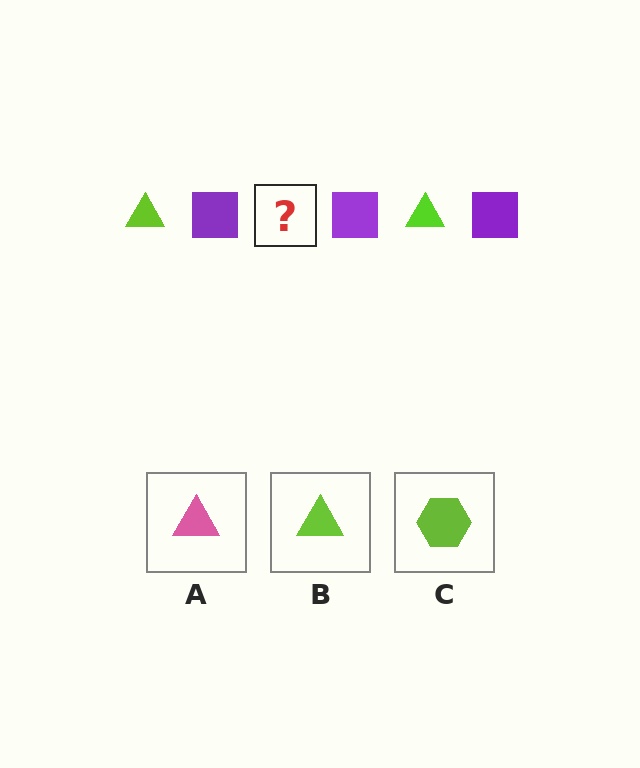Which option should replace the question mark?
Option B.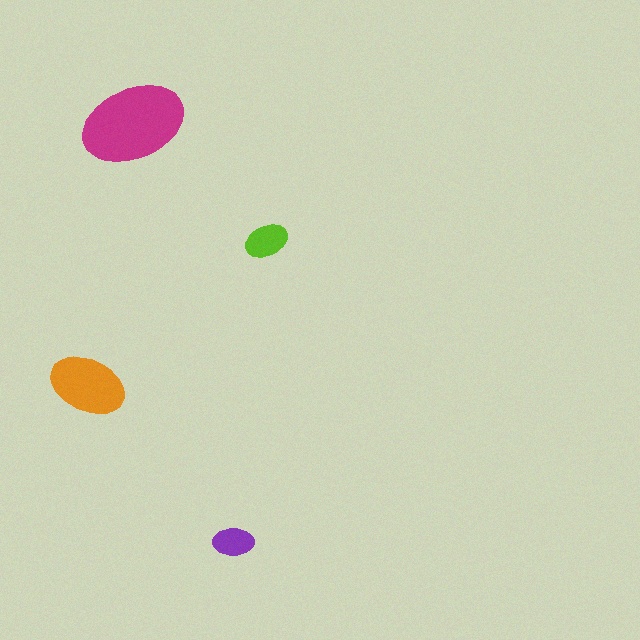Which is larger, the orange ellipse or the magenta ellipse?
The magenta one.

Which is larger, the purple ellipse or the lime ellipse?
The lime one.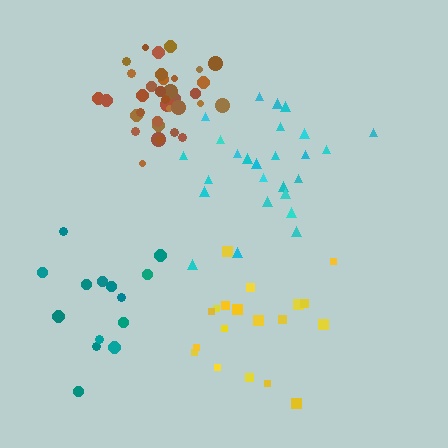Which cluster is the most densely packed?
Brown.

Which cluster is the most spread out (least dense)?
Teal.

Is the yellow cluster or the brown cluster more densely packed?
Brown.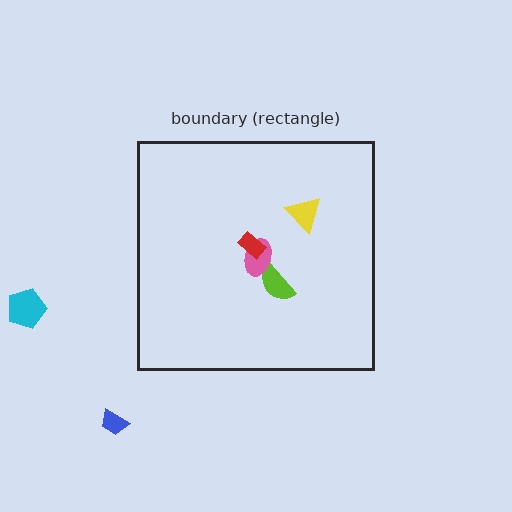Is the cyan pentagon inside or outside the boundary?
Outside.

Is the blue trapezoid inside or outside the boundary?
Outside.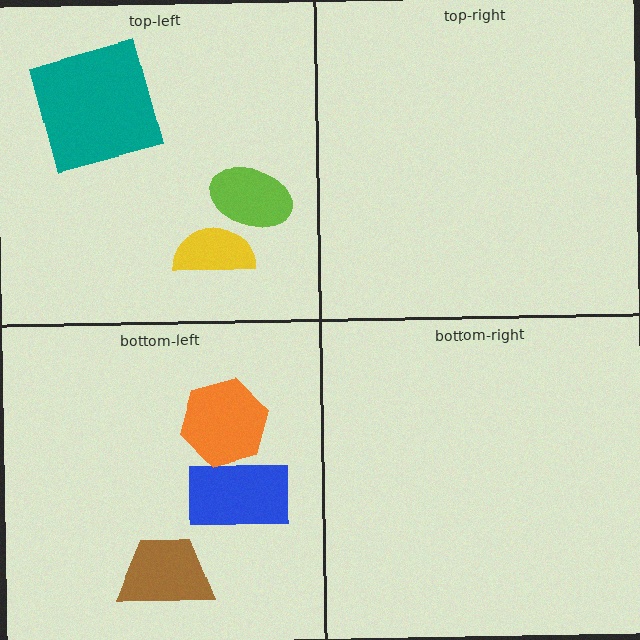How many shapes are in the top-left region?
3.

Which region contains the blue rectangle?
The bottom-left region.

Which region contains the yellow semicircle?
The top-left region.